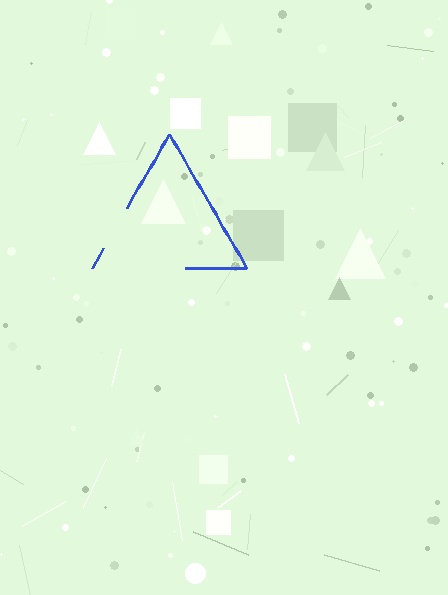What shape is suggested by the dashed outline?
The dashed outline suggests a triangle.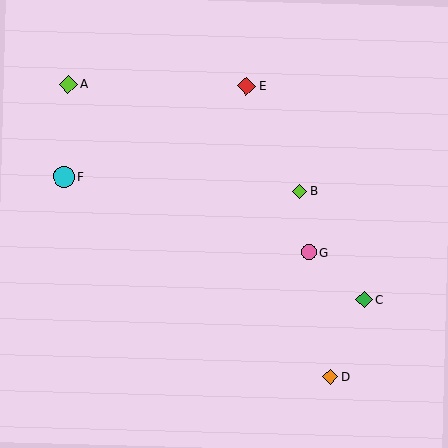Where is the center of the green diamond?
The center of the green diamond is at (364, 300).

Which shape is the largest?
The cyan circle (labeled F) is the largest.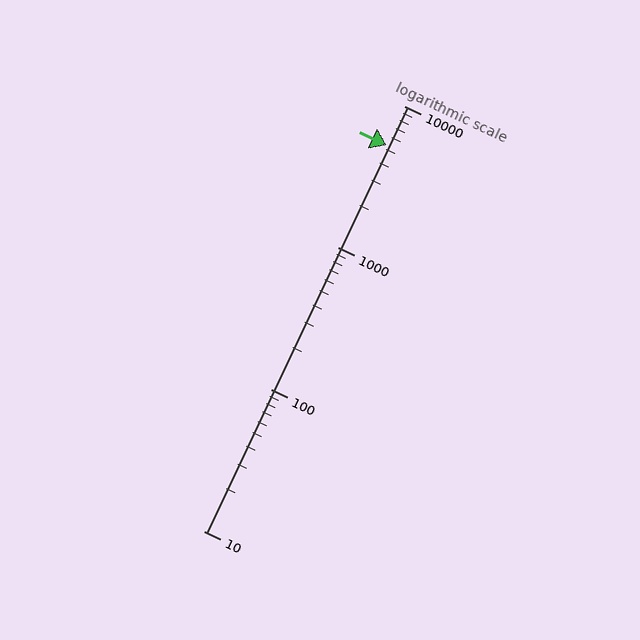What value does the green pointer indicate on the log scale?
The pointer indicates approximately 5300.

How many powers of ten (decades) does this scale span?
The scale spans 3 decades, from 10 to 10000.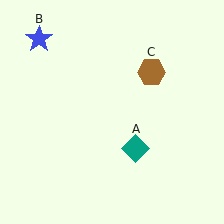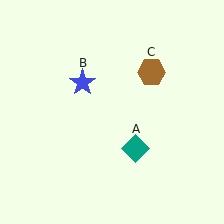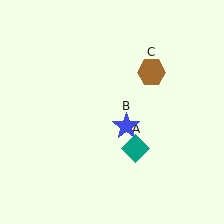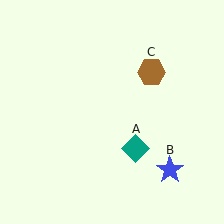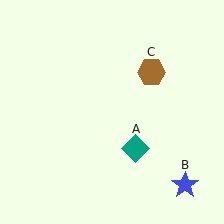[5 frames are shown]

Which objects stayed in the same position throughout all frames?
Teal diamond (object A) and brown hexagon (object C) remained stationary.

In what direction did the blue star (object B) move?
The blue star (object B) moved down and to the right.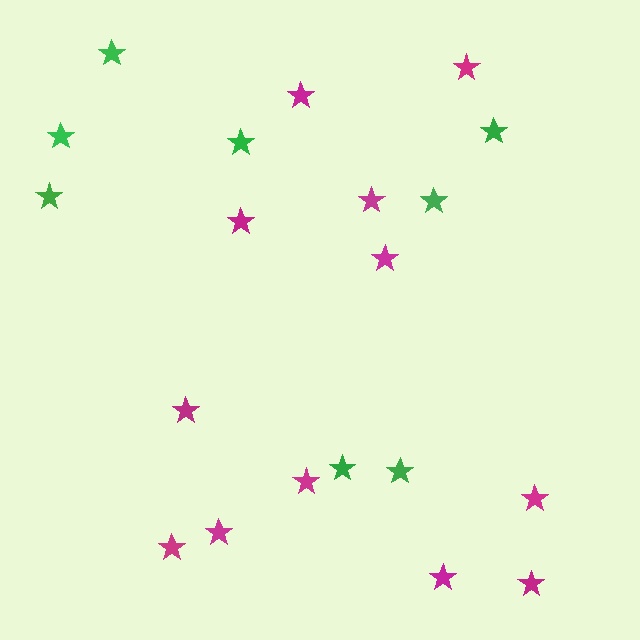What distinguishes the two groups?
There are 2 groups: one group of magenta stars (12) and one group of green stars (8).